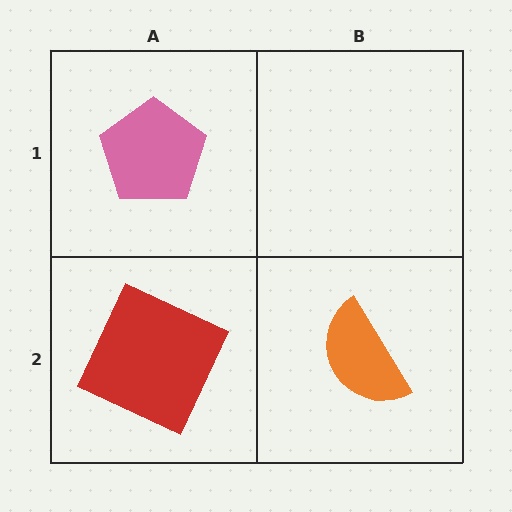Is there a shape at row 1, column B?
No, that cell is empty.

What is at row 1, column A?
A pink pentagon.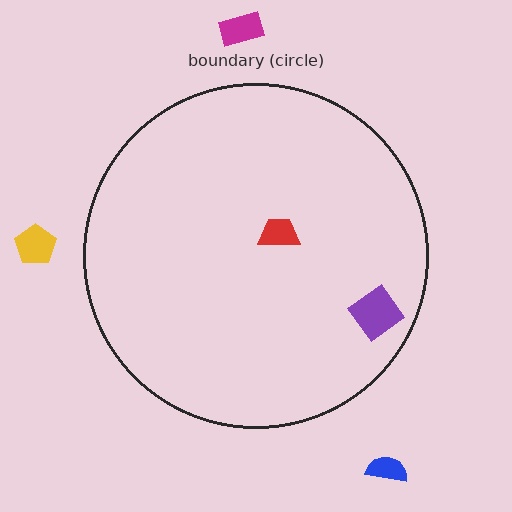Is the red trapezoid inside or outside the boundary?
Inside.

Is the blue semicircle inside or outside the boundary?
Outside.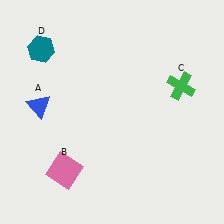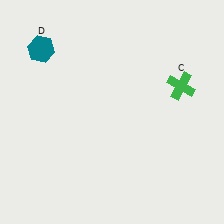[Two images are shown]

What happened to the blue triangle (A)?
The blue triangle (A) was removed in Image 2. It was in the top-left area of Image 1.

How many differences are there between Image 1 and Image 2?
There are 2 differences between the two images.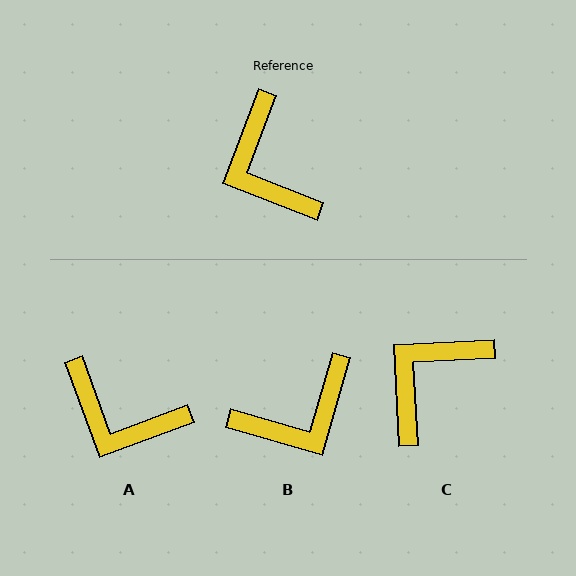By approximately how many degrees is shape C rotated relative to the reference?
Approximately 66 degrees clockwise.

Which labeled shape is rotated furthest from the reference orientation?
B, about 95 degrees away.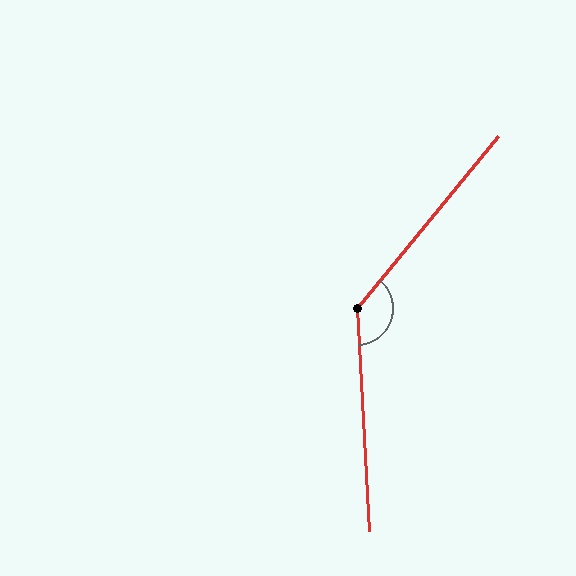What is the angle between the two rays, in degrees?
Approximately 137 degrees.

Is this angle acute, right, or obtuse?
It is obtuse.